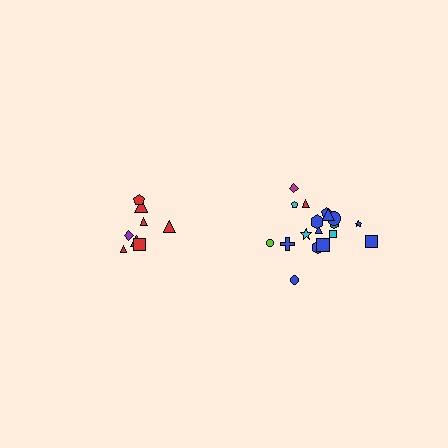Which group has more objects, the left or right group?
The right group.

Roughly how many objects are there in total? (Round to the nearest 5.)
Roughly 25 objects in total.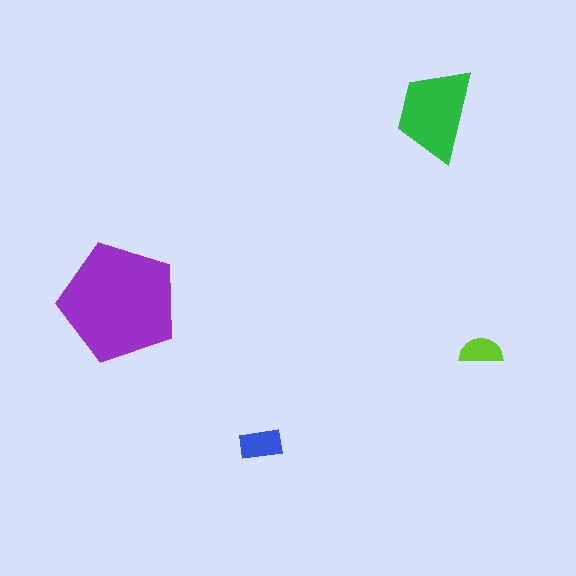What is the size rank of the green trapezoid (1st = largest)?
2nd.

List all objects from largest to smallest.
The purple pentagon, the green trapezoid, the blue rectangle, the lime semicircle.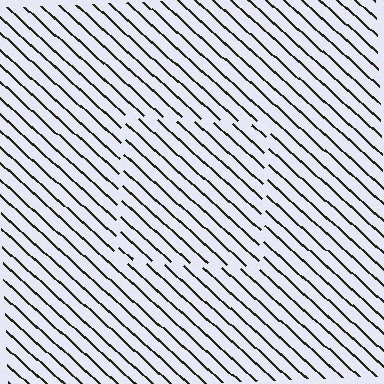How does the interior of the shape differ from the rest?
The interior of the shape contains the same grating, shifted by half a period — the contour is defined by the phase discontinuity where line-ends from the inner and outer gratings abut.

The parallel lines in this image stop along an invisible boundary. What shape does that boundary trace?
An illusory square. The interior of the shape contains the same grating, shifted by half a period — the contour is defined by the phase discontinuity where line-ends from the inner and outer gratings abut.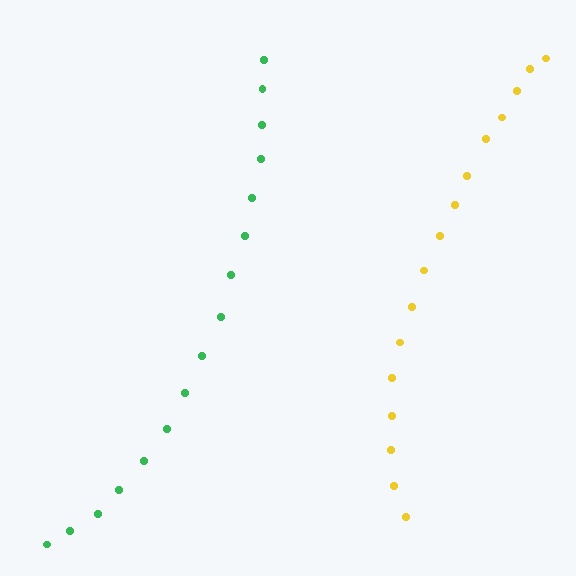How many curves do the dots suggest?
There are 2 distinct paths.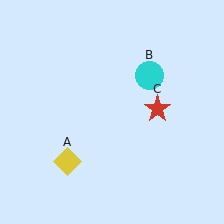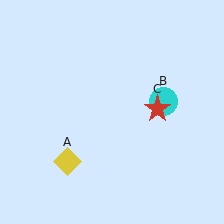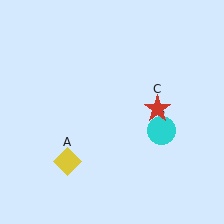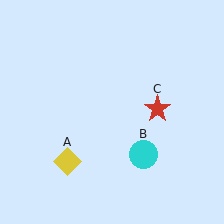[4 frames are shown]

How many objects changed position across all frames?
1 object changed position: cyan circle (object B).